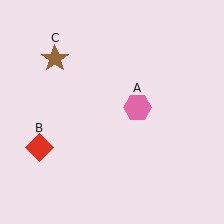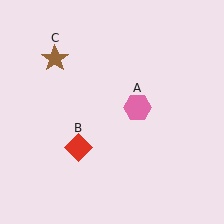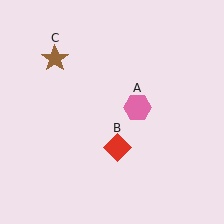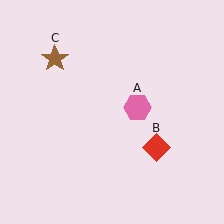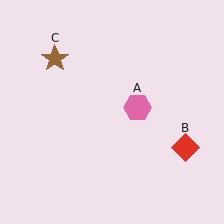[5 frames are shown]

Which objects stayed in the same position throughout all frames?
Pink hexagon (object A) and brown star (object C) remained stationary.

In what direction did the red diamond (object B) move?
The red diamond (object B) moved right.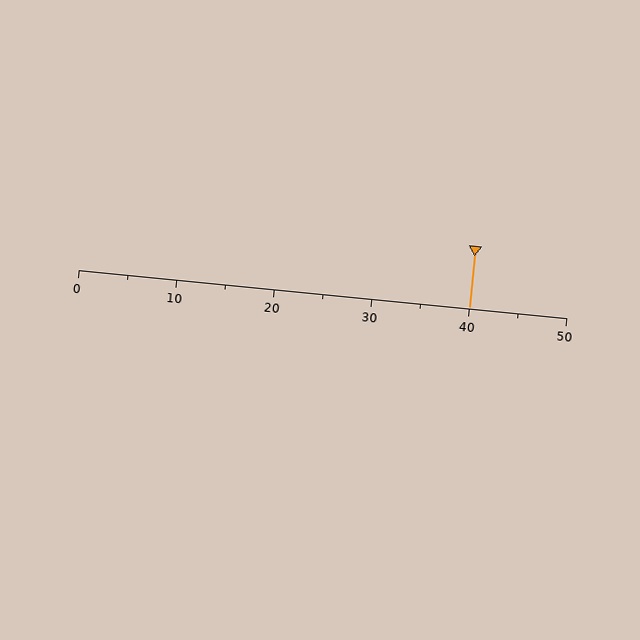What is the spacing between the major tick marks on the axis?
The major ticks are spaced 10 apart.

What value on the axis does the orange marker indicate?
The marker indicates approximately 40.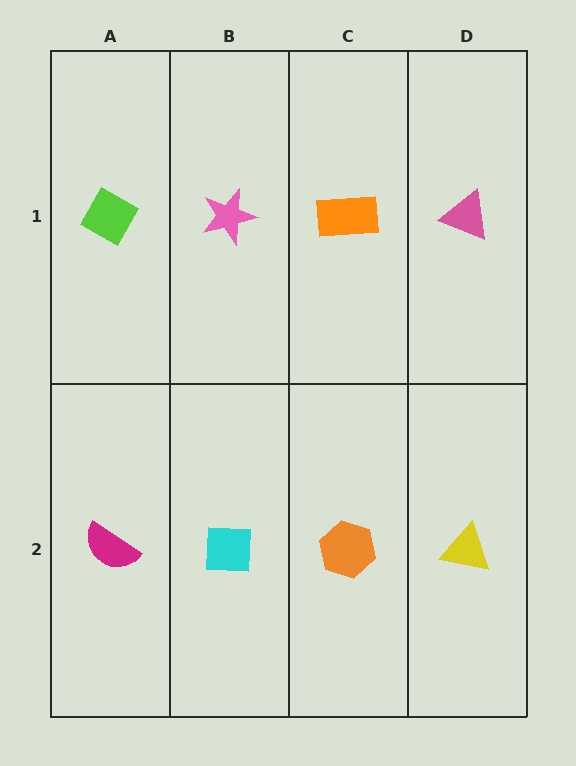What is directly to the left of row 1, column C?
A pink star.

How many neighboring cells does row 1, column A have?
2.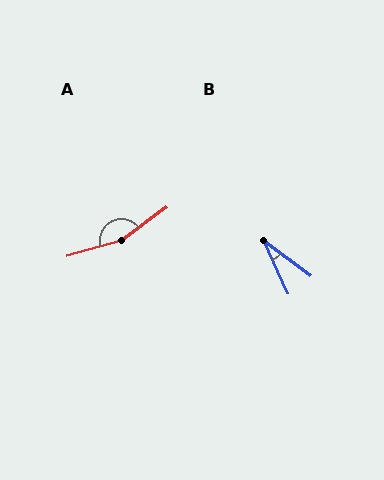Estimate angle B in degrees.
Approximately 28 degrees.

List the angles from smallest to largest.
B (28°), A (160°).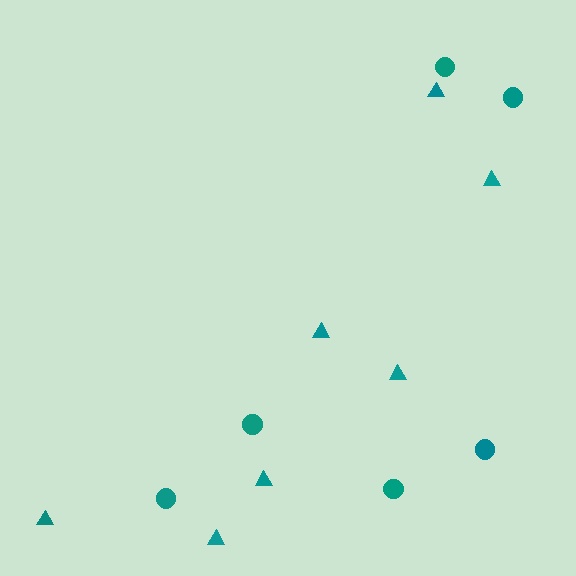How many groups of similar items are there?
There are 2 groups: one group of triangles (7) and one group of circles (6).